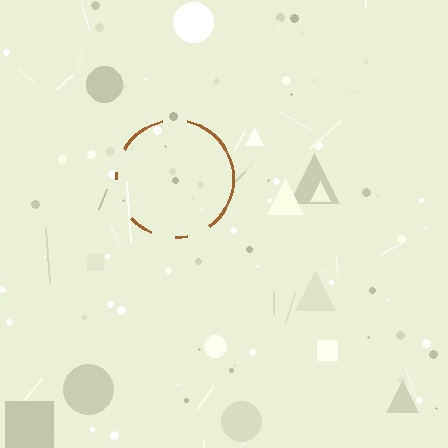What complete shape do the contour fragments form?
The contour fragments form a circle.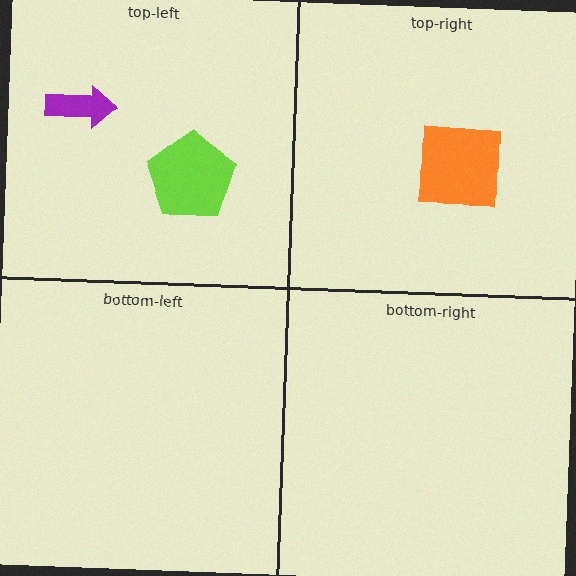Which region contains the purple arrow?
The top-left region.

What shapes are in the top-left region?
The purple arrow, the lime pentagon.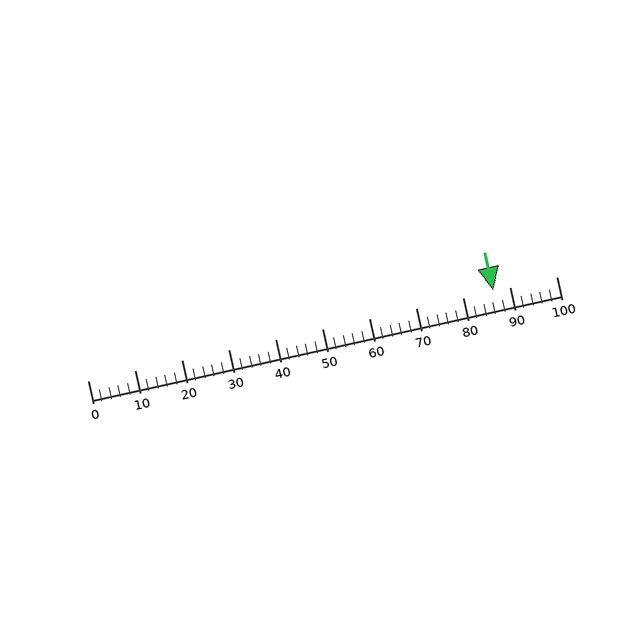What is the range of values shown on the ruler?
The ruler shows values from 0 to 100.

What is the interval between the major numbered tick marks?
The major tick marks are spaced 10 units apart.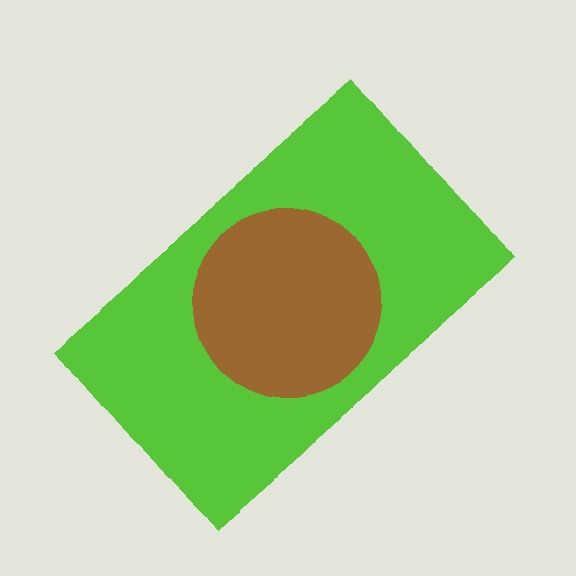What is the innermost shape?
The brown circle.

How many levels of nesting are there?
2.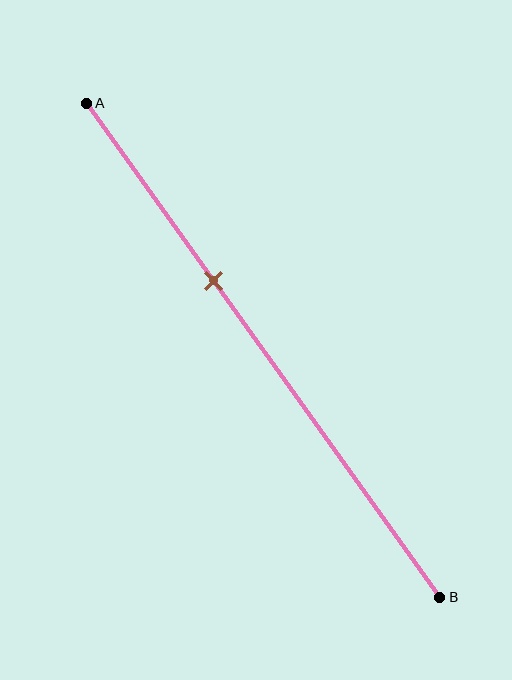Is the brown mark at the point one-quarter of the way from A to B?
No, the mark is at about 35% from A, not at the 25% one-quarter point.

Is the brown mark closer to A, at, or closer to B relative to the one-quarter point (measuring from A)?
The brown mark is closer to point B than the one-quarter point of segment AB.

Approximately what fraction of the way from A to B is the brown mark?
The brown mark is approximately 35% of the way from A to B.